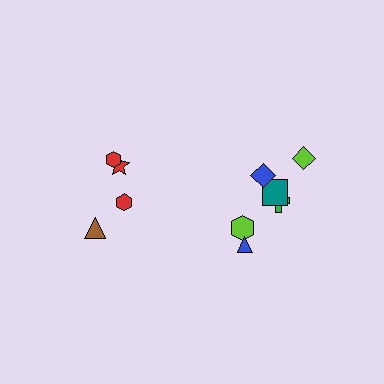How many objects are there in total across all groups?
There are 10 objects.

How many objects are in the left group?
There are 4 objects.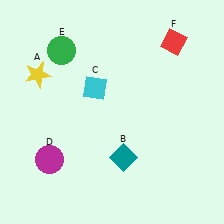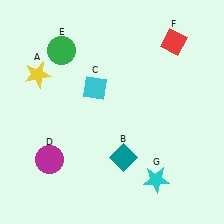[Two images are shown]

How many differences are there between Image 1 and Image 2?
There is 1 difference between the two images.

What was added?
A cyan star (G) was added in Image 2.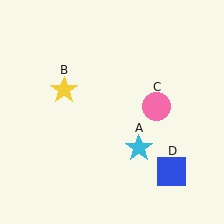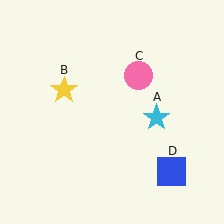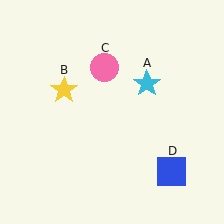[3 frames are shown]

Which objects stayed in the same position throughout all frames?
Yellow star (object B) and blue square (object D) remained stationary.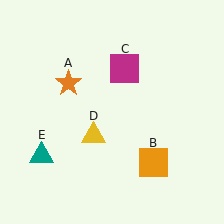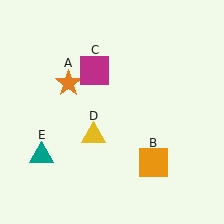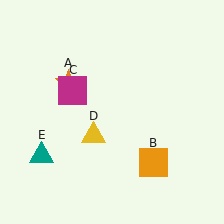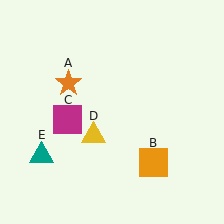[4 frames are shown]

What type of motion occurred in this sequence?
The magenta square (object C) rotated counterclockwise around the center of the scene.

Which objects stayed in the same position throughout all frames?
Orange star (object A) and orange square (object B) and yellow triangle (object D) and teal triangle (object E) remained stationary.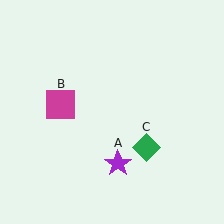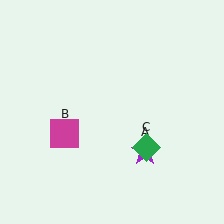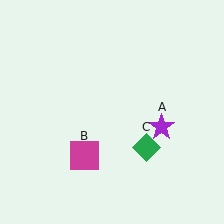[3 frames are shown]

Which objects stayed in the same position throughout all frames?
Green diamond (object C) remained stationary.